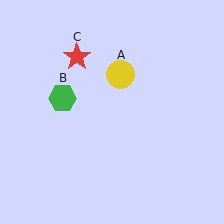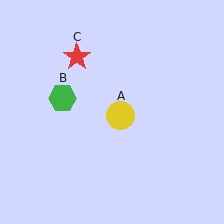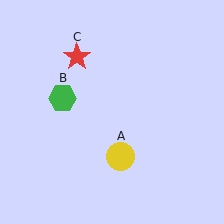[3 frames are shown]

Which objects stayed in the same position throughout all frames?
Green hexagon (object B) and red star (object C) remained stationary.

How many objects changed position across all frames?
1 object changed position: yellow circle (object A).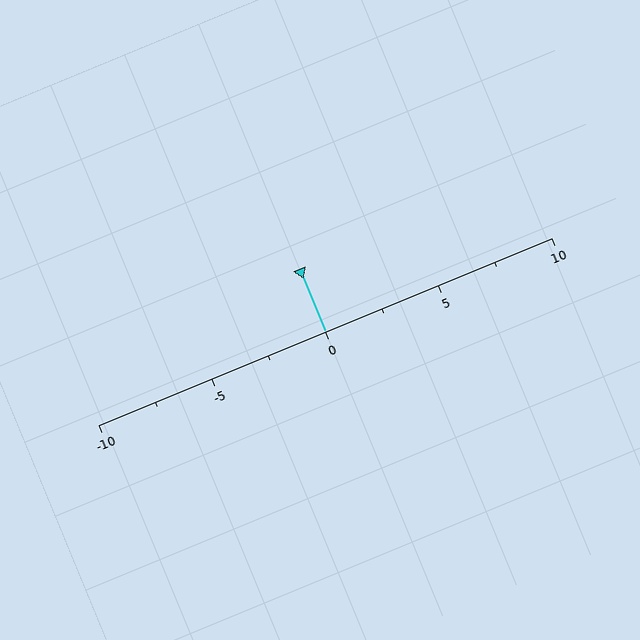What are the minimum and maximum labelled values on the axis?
The axis runs from -10 to 10.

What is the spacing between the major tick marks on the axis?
The major ticks are spaced 5 apart.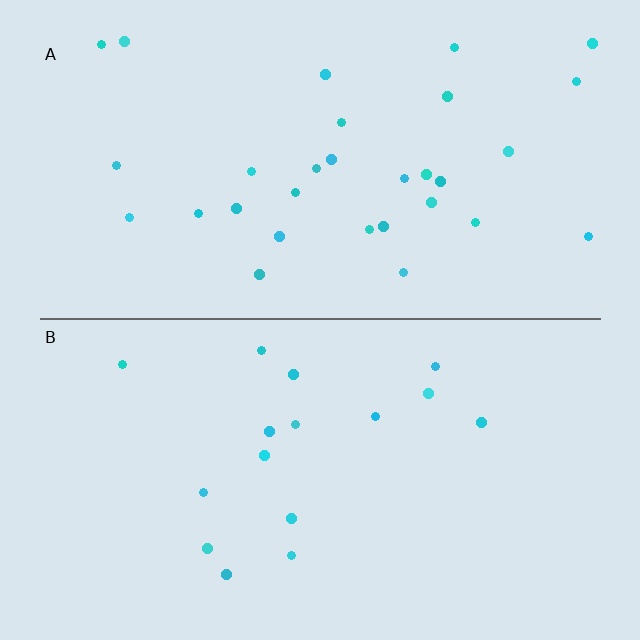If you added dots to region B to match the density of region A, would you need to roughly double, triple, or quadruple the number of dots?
Approximately double.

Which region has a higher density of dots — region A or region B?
A (the top).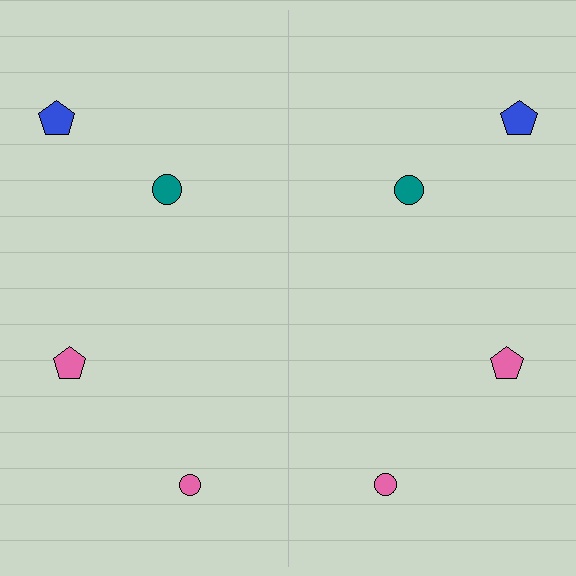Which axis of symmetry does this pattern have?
The pattern has a vertical axis of symmetry running through the center of the image.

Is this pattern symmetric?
Yes, this pattern has bilateral (reflection) symmetry.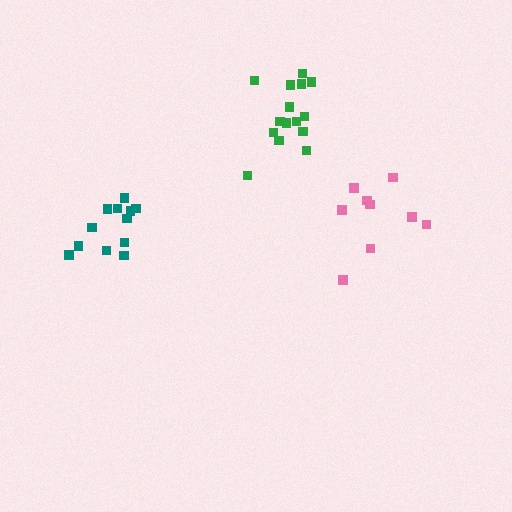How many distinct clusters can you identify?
There are 3 distinct clusters.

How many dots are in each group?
Group 1: 15 dots, Group 2: 12 dots, Group 3: 9 dots (36 total).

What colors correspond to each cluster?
The clusters are colored: green, teal, pink.